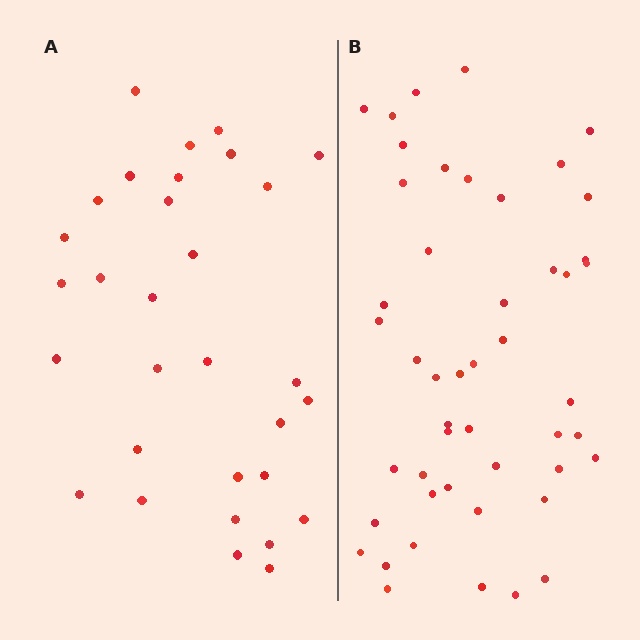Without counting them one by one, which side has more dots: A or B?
Region B (the right region) has more dots.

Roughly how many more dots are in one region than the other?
Region B has approximately 15 more dots than region A.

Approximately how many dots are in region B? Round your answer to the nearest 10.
About 50 dots. (The exact count is 48, which rounds to 50.)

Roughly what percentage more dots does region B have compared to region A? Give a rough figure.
About 55% more.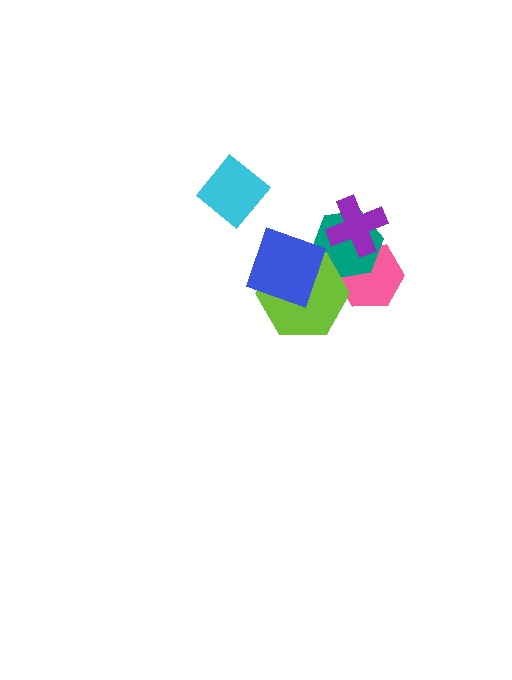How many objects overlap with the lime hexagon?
3 objects overlap with the lime hexagon.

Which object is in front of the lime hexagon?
The blue square is in front of the lime hexagon.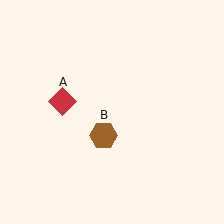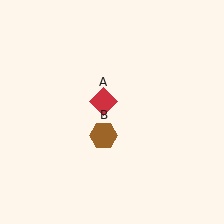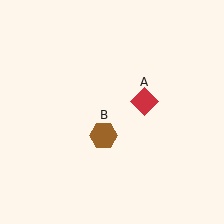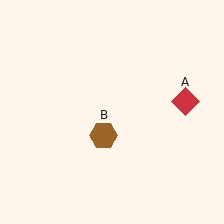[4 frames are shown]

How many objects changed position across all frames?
1 object changed position: red diamond (object A).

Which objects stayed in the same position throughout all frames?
Brown hexagon (object B) remained stationary.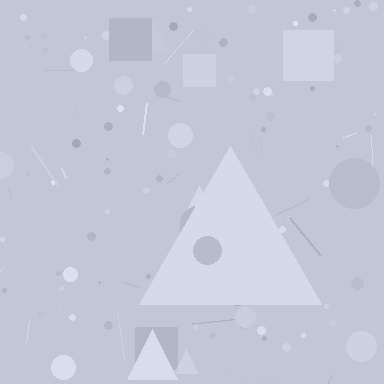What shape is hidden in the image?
A triangle is hidden in the image.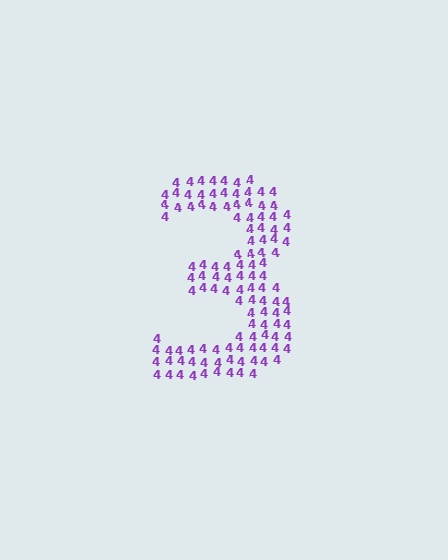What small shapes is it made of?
It is made of small digit 4's.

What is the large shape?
The large shape is the digit 3.